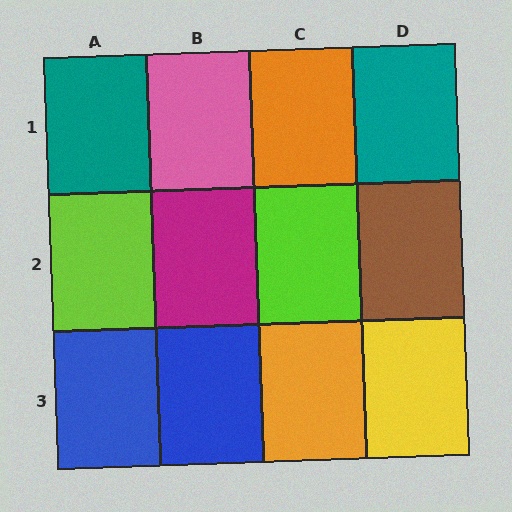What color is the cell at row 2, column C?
Lime.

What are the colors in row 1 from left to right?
Teal, pink, orange, teal.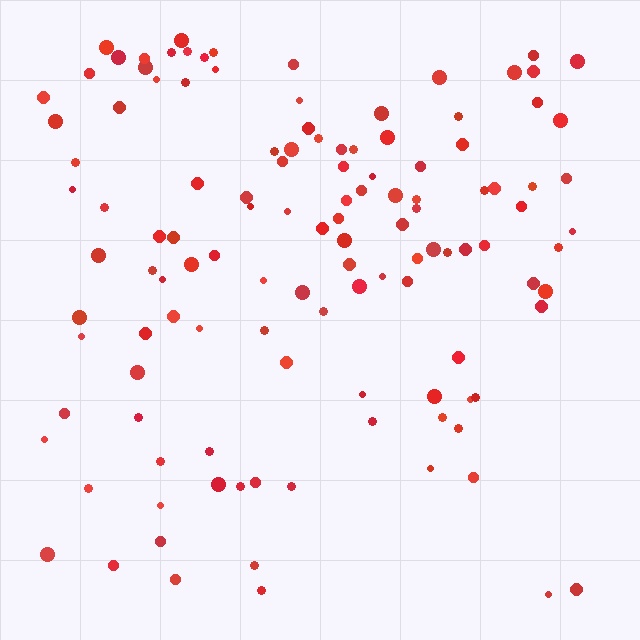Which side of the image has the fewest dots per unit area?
The bottom.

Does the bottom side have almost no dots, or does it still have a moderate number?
Still a moderate number, just noticeably fewer than the top.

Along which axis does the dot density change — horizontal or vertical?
Vertical.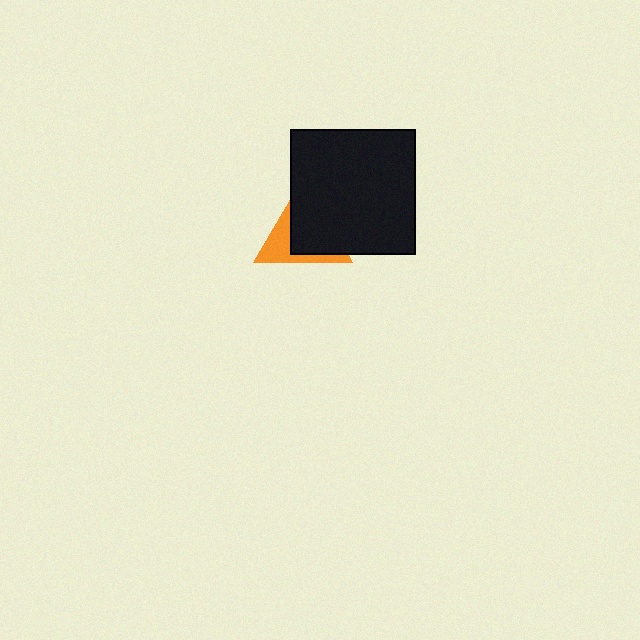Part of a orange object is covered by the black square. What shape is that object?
It is a triangle.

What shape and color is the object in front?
The object in front is a black square.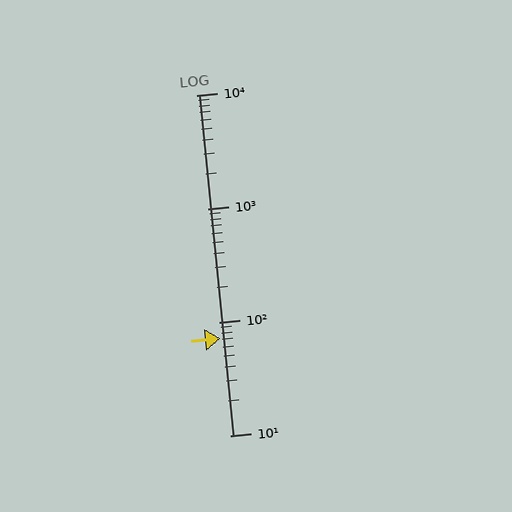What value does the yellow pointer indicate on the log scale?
The pointer indicates approximately 72.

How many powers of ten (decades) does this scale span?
The scale spans 3 decades, from 10 to 10000.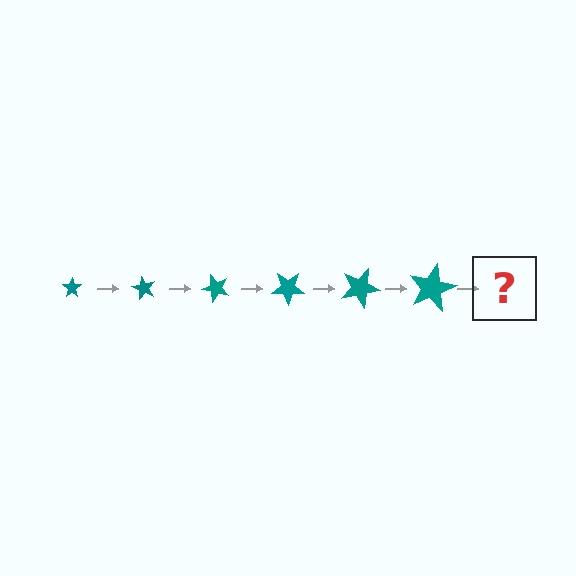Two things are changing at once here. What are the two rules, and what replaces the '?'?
The two rules are that the star grows larger each step and it rotates 60 degrees each step. The '?' should be a star, larger than the previous one and rotated 360 degrees from the start.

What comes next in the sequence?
The next element should be a star, larger than the previous one and rotated 360 degrees from the start.